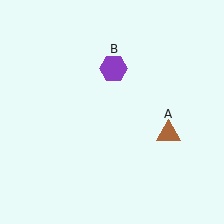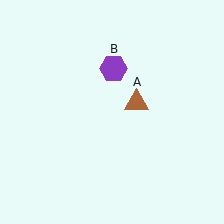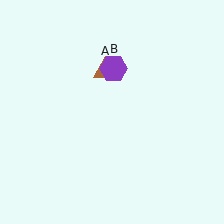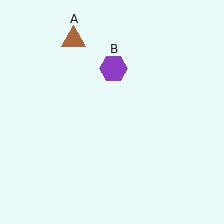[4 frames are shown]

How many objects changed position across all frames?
1 object changed position: brown triangle (object A).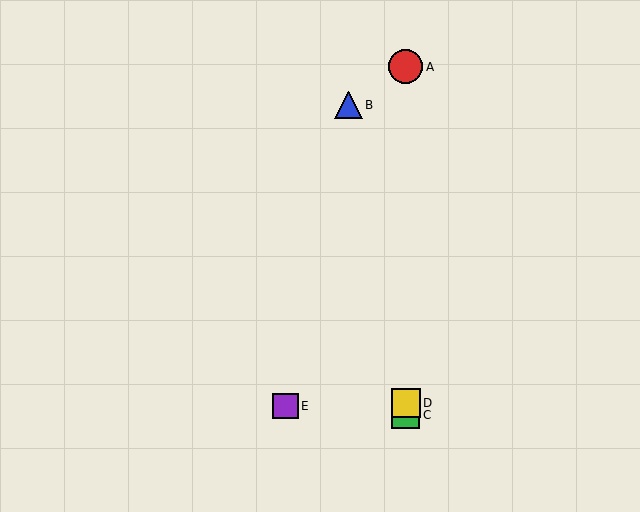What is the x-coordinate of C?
Object C is at x≈406.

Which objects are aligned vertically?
Objects A, C, D are aligned vertically.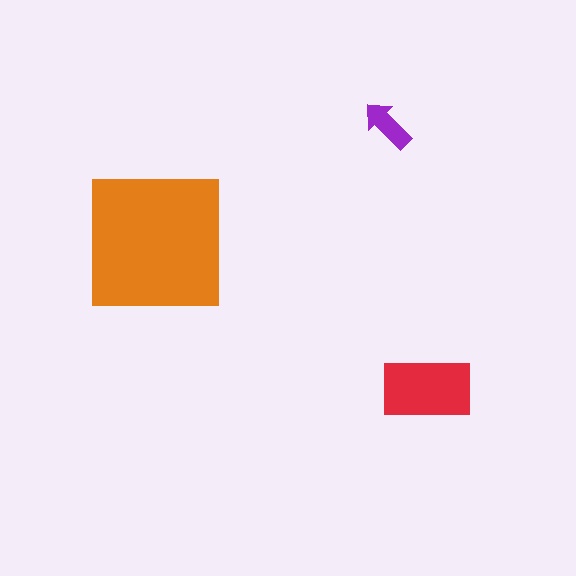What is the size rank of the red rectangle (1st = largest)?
2nd.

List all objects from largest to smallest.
The orange square, the red rectangle, the purple arrow.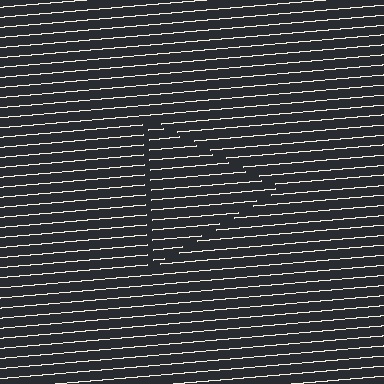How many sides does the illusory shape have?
3 sides — the line-ends trace a triangle.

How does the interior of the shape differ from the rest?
The interior of the shape contains the same grating, shifted by half a period — the contour is defined by the phase discontinuity where line-ends from the inner and outer gratings abut.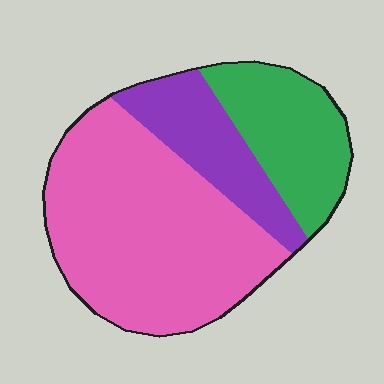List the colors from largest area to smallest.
From largest to smallest: pink, green, purple.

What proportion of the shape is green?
Green covers roughly 25% of the shape.